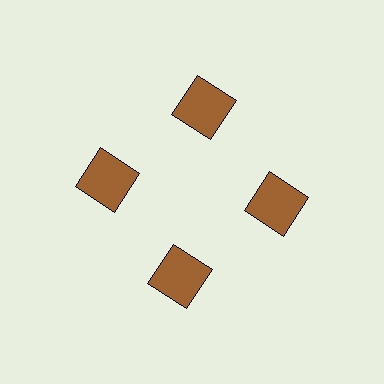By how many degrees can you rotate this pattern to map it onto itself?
The pattern maps onto itself every 90 degrees of rotation.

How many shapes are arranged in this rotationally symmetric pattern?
There are 4 shapes, arranged in 4 groups of 1.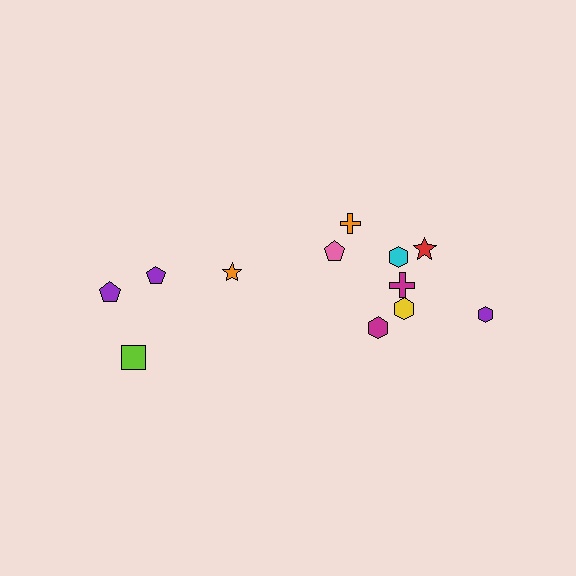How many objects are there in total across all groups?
There are 12 objects.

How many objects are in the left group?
There are 4 objects.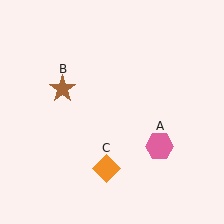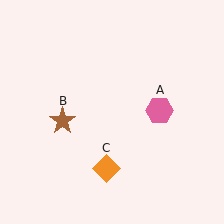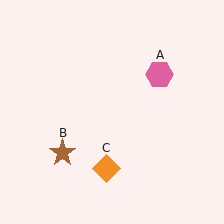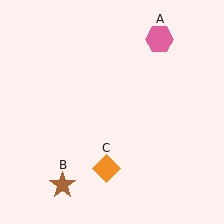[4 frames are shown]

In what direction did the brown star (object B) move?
The brown star (object B) moved down.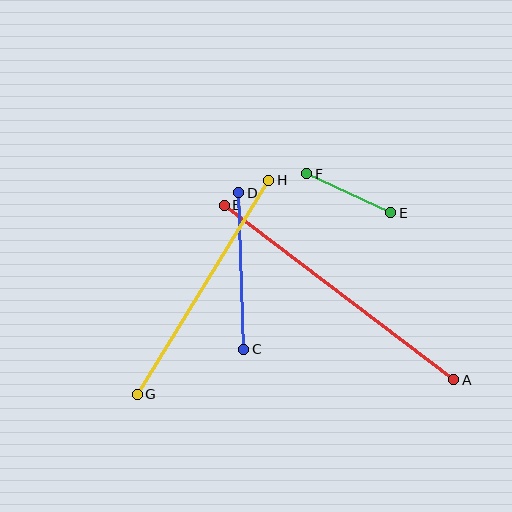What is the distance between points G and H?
The distance is approximately 251 pixels.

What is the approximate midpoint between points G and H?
The midpoint is at approximately (203, 287) pixels.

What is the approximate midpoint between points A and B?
The midpoint is at approximately (339, 292) pixels.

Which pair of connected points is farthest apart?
Points A and B are farthest apart.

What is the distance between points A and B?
The distance is approximately 288 pixels.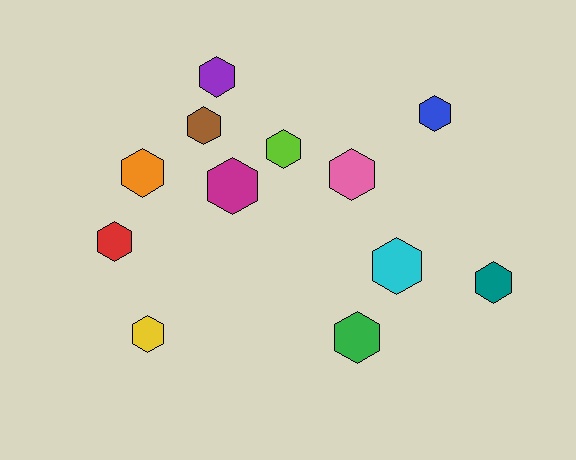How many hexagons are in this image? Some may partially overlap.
There are 12 hexagons.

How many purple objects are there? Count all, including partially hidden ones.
There is 1 purple object.